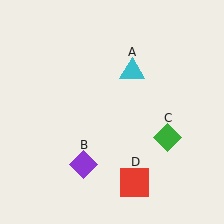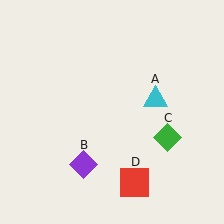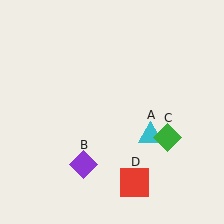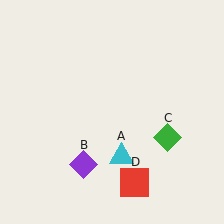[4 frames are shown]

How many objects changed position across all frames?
1 object changed position: cyan triangle (object A).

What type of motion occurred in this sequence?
The cyan triangle (object A) rotated clockwise around the center of the scene.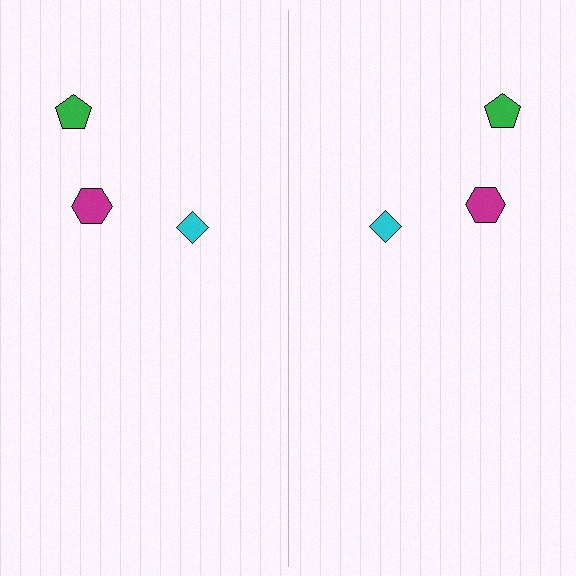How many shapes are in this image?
There are 6 shapes in this image.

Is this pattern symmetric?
Yes, this pattern has bilateral (reflection) symmetry.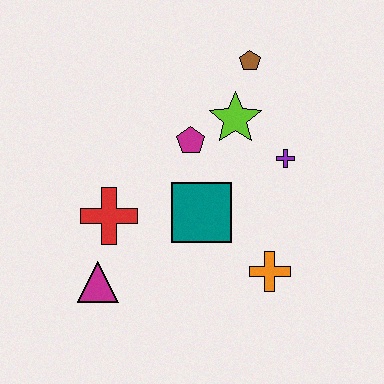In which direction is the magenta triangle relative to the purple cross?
The magenta triangle is to the left of the purple cross.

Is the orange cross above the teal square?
No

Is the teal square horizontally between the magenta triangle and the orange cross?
Yes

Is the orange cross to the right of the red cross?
Yes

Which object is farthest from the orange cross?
The brown pentagon is farthest from the orange cross.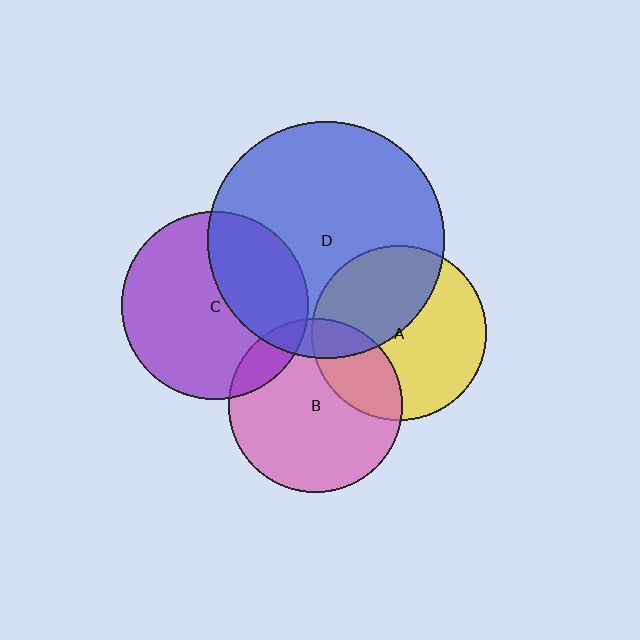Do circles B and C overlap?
Yes.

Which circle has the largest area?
Circle D (blue).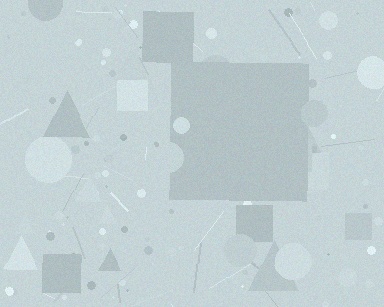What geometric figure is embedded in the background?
A square is embedded in the background.